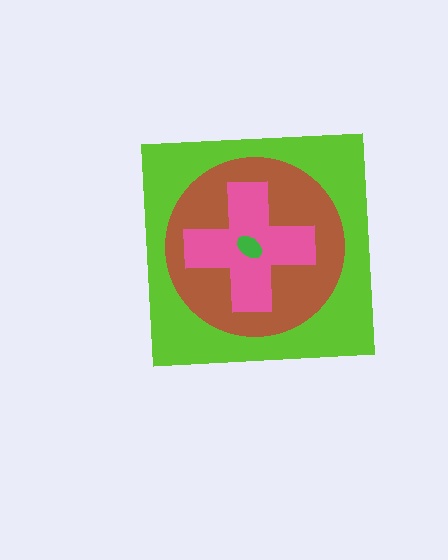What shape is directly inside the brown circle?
The pink cross.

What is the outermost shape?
The lime square.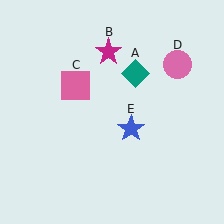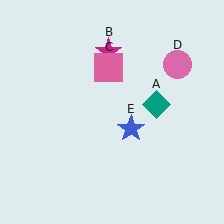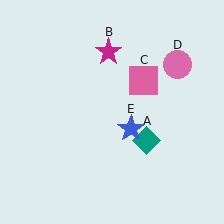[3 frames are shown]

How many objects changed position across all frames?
2 objects changed position: teal diamond (object A), pink square (object C).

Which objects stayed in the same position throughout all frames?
Magenta star (object B) and pink circle (object D) and blue star (object E) remained stationary.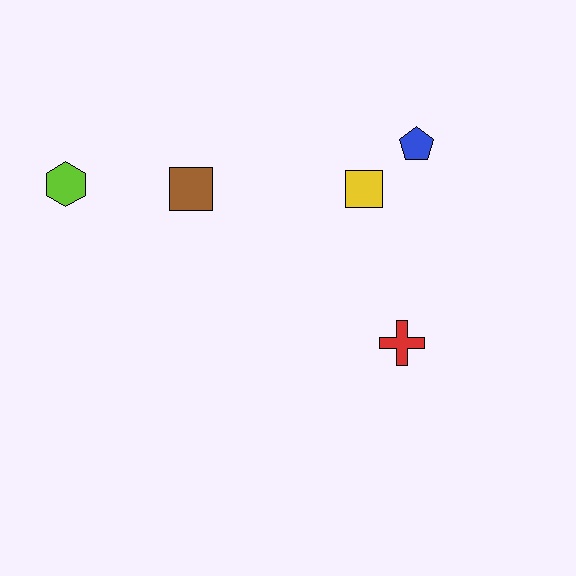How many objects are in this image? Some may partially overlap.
There are 5 objects.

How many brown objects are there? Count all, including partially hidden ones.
There is 1 brown object.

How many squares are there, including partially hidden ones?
There are 2 squares.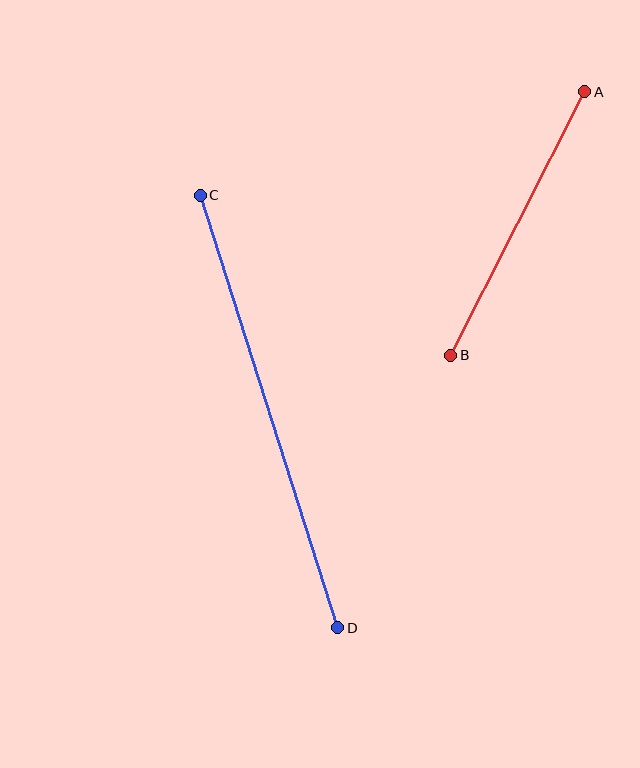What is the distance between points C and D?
The distance is approximately 454 pixels.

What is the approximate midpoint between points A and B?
The midpoint is at approximately (518, 223) pixels.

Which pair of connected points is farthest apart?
Points C and D are farthest apart.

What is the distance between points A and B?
The distance is approximately 296 pixels.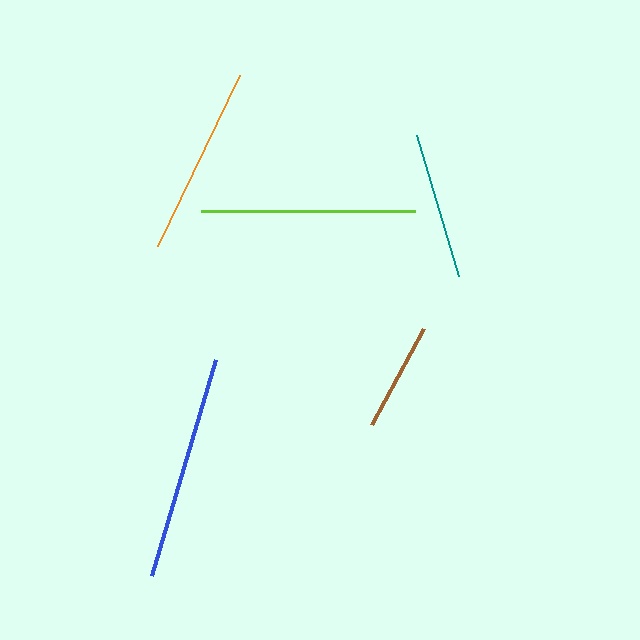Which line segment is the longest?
The blue line is the longest at approximately 225 pixels.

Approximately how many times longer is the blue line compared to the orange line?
The blue line is approximately 1.2 times the length of the orange line.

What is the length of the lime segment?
The lime segment is approximately 214 pixels long.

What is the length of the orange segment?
The orange segment is approximately 190 pixels long.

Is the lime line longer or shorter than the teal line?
The lime line is longer than the teal line.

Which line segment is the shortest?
The brown line is the shortest at approximately 110 pixels.